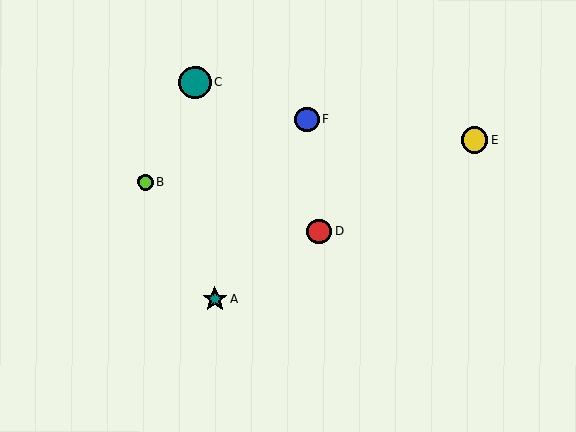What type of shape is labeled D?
Shape D is a red circle.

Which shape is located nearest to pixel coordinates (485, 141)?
The yellow circle (labeled E) at (475, 140) is nearest to that location.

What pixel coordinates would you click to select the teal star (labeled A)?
Click at (214, 299) to select the teal star A.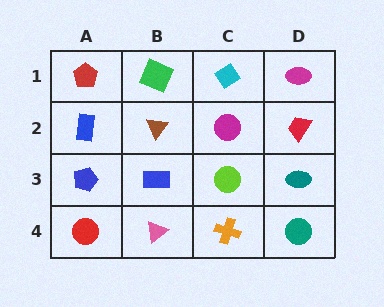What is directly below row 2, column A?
A blue pentagon.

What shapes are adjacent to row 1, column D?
A red trapezoid (row 2, column D), a cyan diamond (row 1, column C).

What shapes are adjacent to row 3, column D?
A red trapezoid (row 2, column D), a teal circle (row 4, column D), a lime circle (row 3, column C).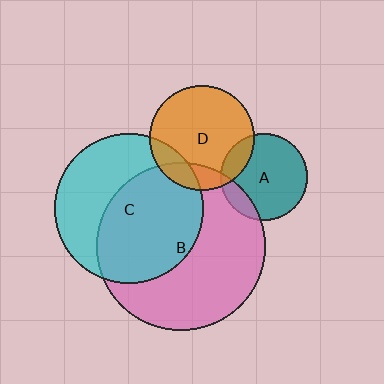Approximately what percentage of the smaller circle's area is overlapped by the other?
Approximately 15%.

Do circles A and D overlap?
Yes.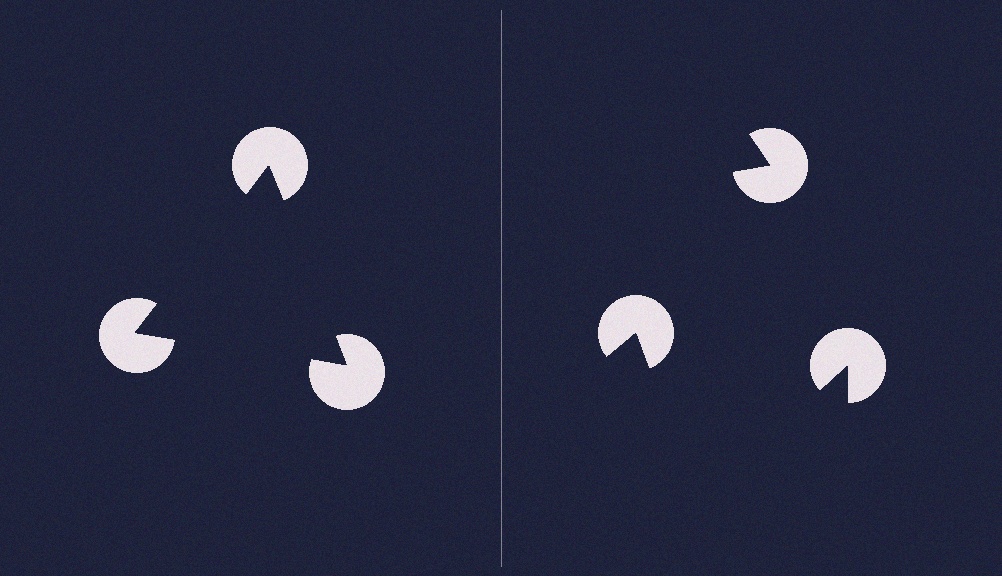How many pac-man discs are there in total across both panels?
6 — 3 on each side.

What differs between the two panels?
The pac-man discs are positioned identically on both sides; only the wedge orientations differ. On the left they align to a triangle; on the right they are misaligned.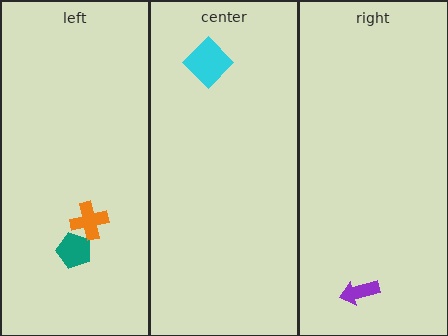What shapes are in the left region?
The teal pentagon, the orange cross.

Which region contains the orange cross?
The left region.